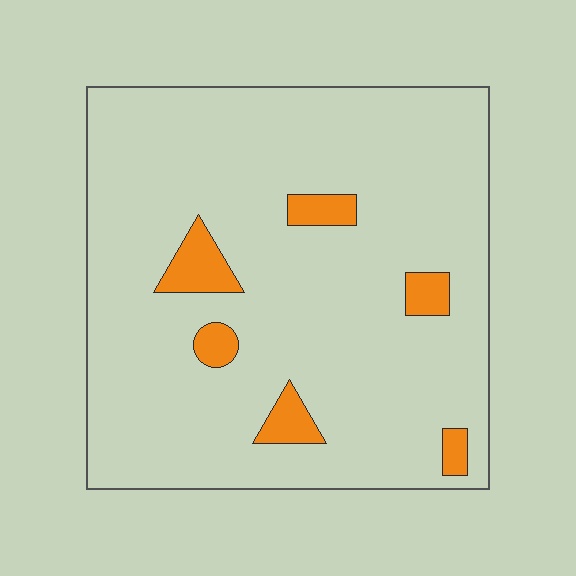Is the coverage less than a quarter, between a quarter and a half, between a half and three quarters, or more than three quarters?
Less than a quarter.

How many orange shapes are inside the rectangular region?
6.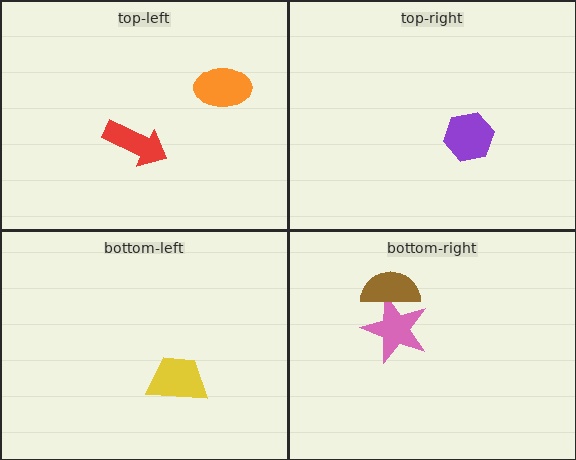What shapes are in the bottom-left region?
The yellow trapezoid.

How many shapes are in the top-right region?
1.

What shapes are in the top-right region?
The purple hexagon.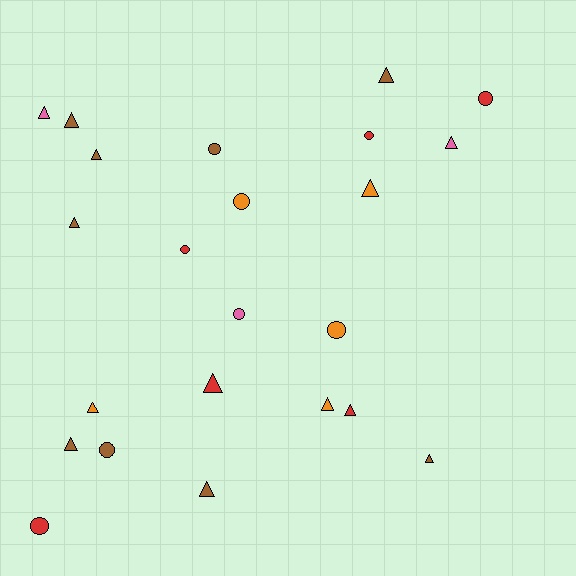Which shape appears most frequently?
Triangle, with 14 objects.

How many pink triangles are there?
There are 2 pink triangles.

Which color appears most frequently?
Brown, with 9 objects.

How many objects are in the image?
There are 23 objects.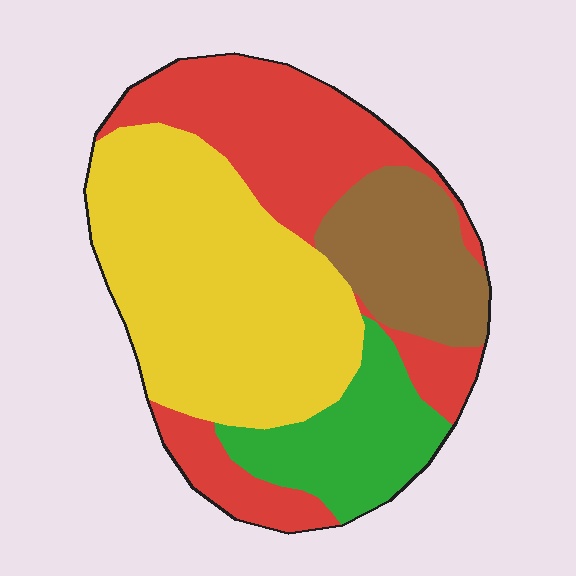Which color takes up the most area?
Yellow, at roughly 40%.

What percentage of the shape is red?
Red covers roughly 30% of the shape.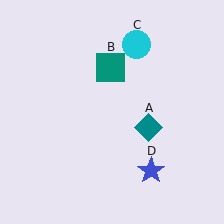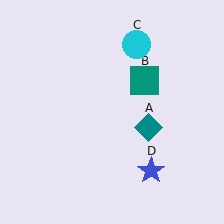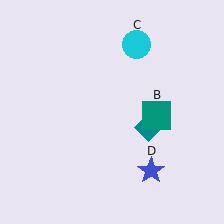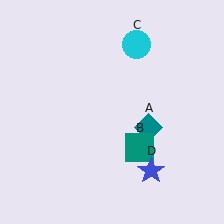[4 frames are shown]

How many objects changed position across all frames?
1 object changed position: teal square (object B).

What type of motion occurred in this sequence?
The teal square (object B) rotated clockwise around the center of the scene.